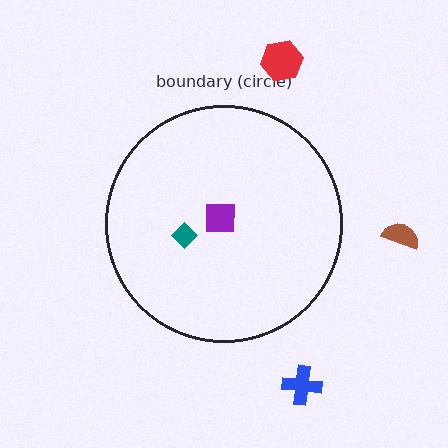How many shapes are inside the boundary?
2 inside, 3 outside.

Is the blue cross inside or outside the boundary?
Outside.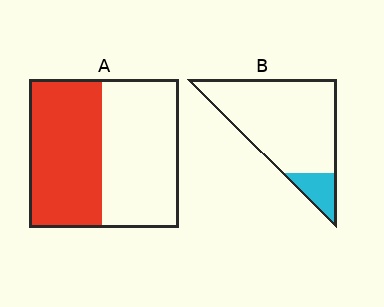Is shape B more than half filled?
No.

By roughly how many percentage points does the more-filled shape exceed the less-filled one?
By roughly 35 percentage points (A over B).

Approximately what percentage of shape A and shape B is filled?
A is approximately 50% and B is approximately 15%.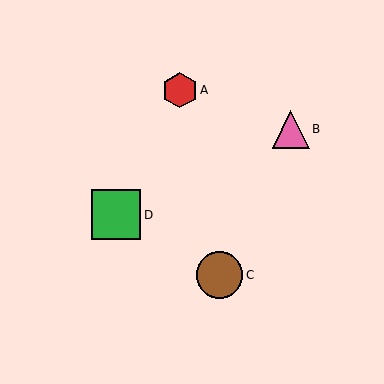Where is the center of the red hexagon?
The center of the red hexagon is at (180, 90).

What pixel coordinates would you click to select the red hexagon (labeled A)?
Click at (180, 90) to select the red hexagon A.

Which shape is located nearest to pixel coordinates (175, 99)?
The red hexagon (labeled A) at (180, 90) is nearest to that location.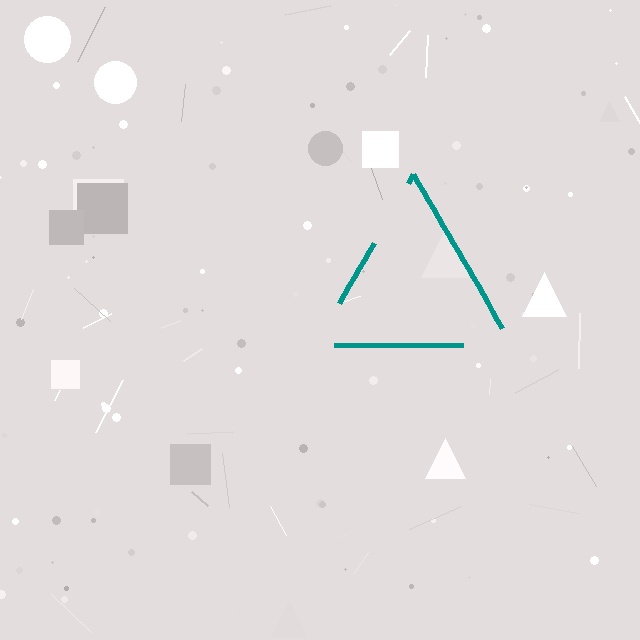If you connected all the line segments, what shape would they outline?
They would outline a triangle.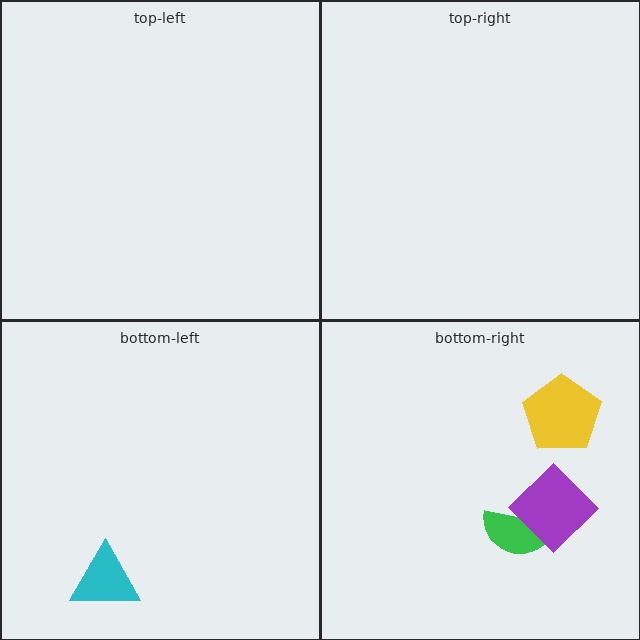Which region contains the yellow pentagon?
The bottom-right region.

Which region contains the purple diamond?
The bottom-right region.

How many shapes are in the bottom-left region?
1.